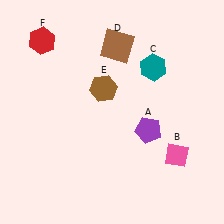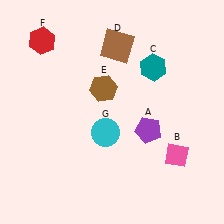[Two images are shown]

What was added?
A cyan circle (G) was added in Image 2.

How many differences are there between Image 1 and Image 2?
There is 1 difference between the two images.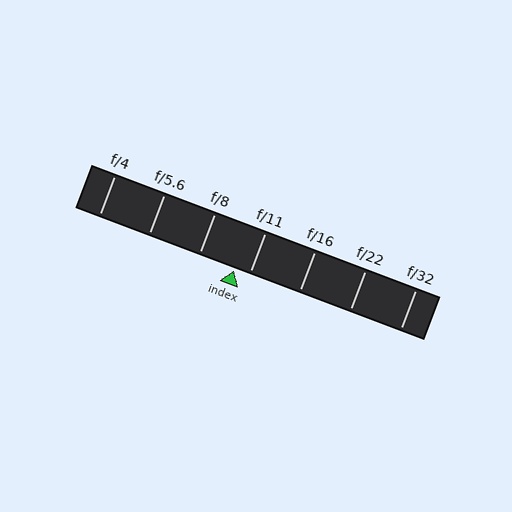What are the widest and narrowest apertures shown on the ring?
The widest aperture shown is f/4 and the narrowest is f/32.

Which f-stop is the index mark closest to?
The index mark is closest to f/11.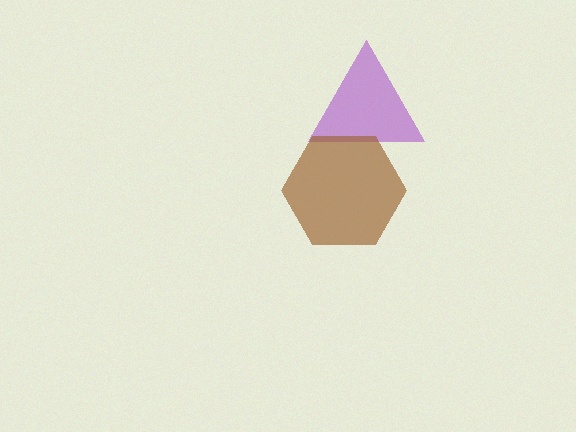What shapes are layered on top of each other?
The layered shapes are: a purple triangle, a brown hexagon.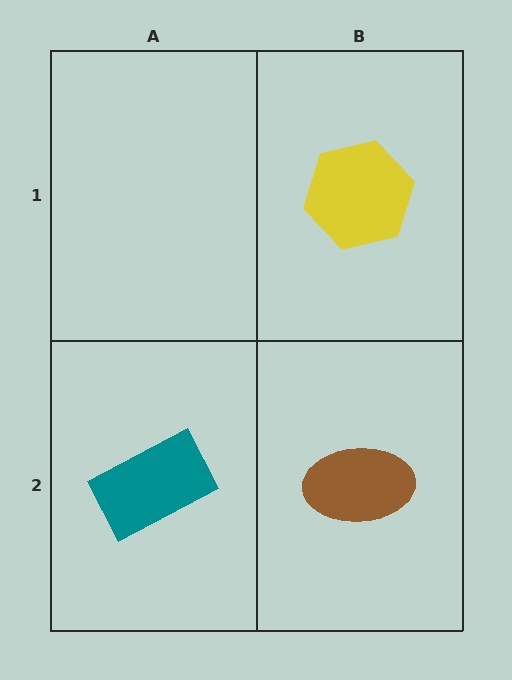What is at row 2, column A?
A teal rectangle.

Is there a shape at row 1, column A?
No, that cell is empty.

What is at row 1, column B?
A yellow hexagon.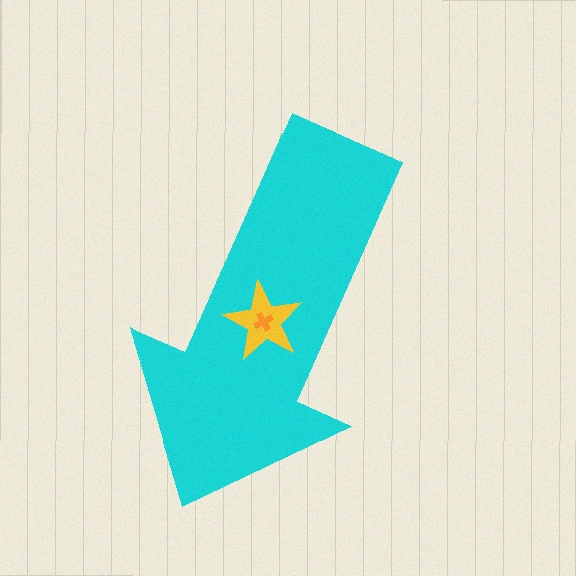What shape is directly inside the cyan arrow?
The yellow star.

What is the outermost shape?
The cyan arrow.